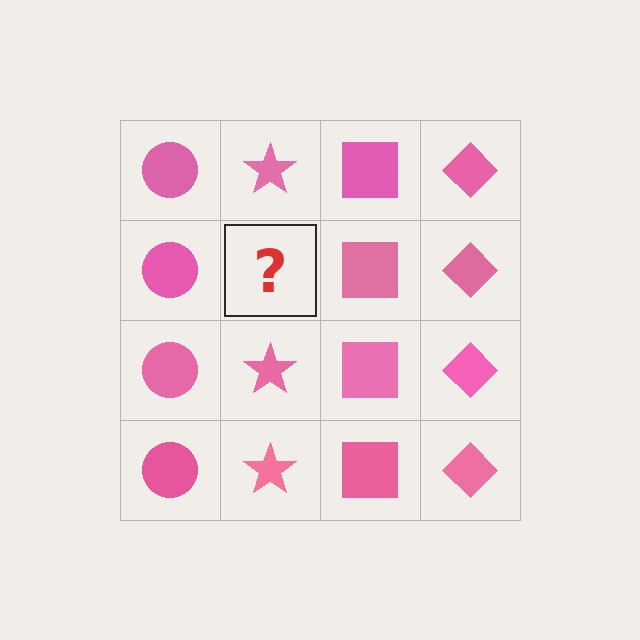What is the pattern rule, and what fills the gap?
The rule is that each column has a consistent shape. The gap should be filled with a pink star.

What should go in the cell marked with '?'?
The missing cell should contain a pink star.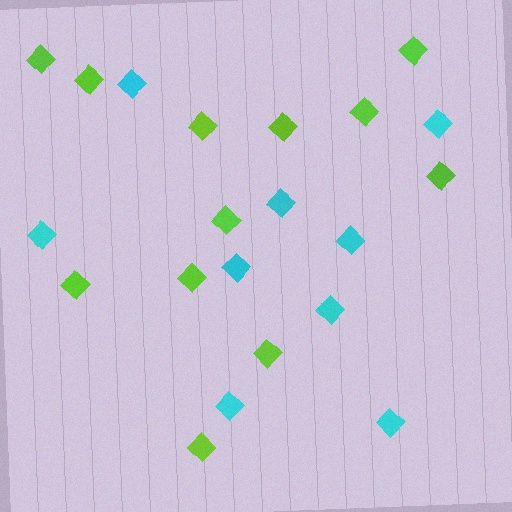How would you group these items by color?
There are 2 groups: one group of cyan diamonds (9) and one group of lime diamonds (12).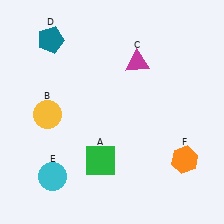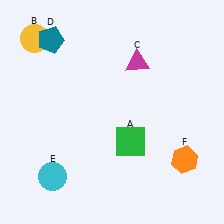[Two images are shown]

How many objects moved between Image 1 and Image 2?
2 objects moved between the two images.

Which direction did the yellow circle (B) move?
The yellow circle (B) moved up.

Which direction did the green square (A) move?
The green square (A) moved right.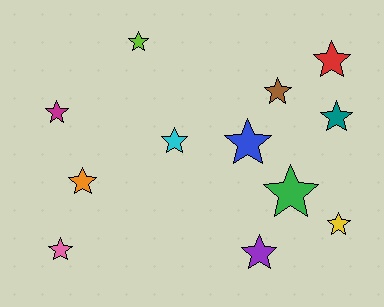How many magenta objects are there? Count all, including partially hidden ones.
There is 1 magenta object.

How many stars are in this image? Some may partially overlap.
There are 12 stars.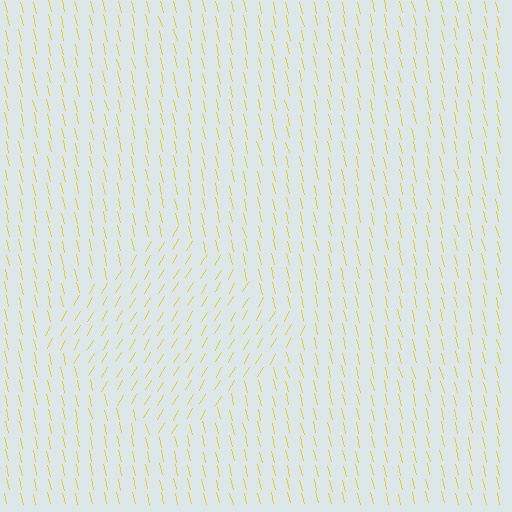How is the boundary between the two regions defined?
The boundary is defined purely by a change in line orientation (approximately 45 degrees difference). All lines are the same color and thickness.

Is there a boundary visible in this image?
Yes, there is a texture boundary formed by a change in line orientation.